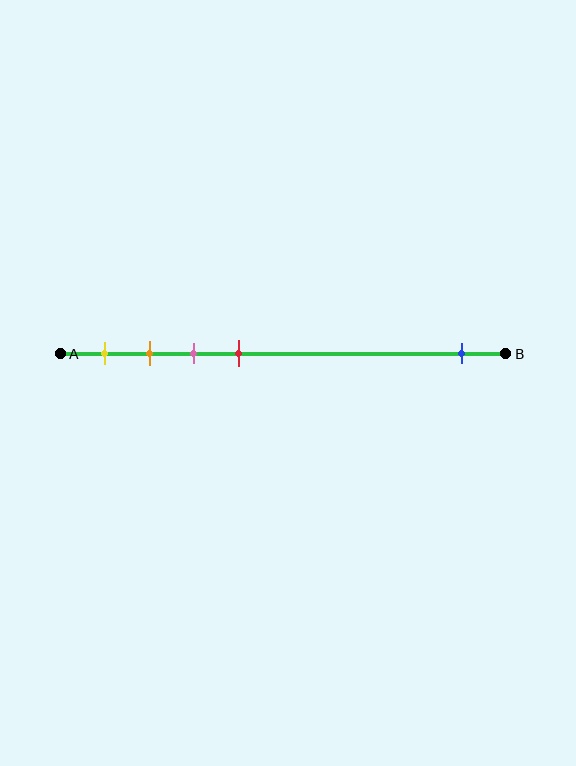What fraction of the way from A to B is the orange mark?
The orange mark is approximately 20% (0.2) of the way from A to B.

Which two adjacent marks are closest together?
The orange and pink marks are the closest adjacent pair.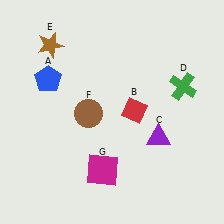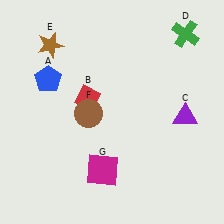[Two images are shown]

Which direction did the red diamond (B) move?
The red diamond (B) moved left.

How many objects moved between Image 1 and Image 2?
3 objects moved between the two images.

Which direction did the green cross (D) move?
The green cross (D) moved up.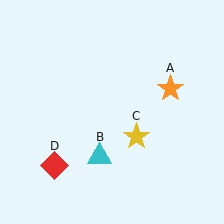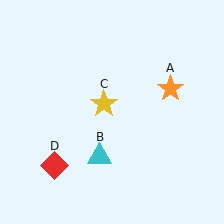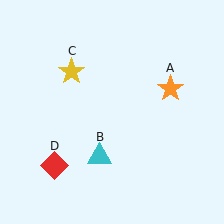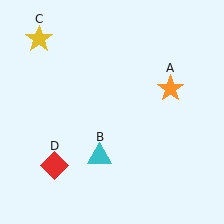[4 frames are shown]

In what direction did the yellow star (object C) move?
The yellow star (object C) moved up and to the left.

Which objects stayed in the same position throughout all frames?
Orange star (object A) and cyan triangle (object B) and red diamond (object D) remained stationary.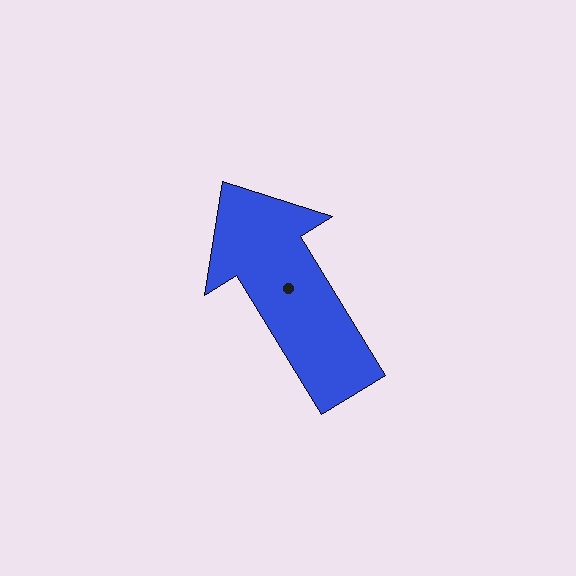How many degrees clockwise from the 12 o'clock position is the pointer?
Approximately 328 degrees.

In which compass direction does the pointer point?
Northwest.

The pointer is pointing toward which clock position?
Roughly 11 o'clock.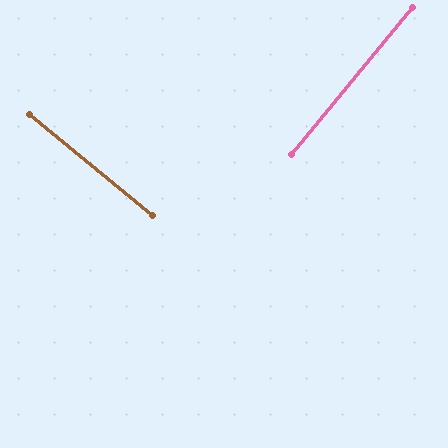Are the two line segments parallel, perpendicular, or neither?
Perpendicular — they meet at approximately 89°.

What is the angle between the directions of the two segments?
Approximately 89 degrees.